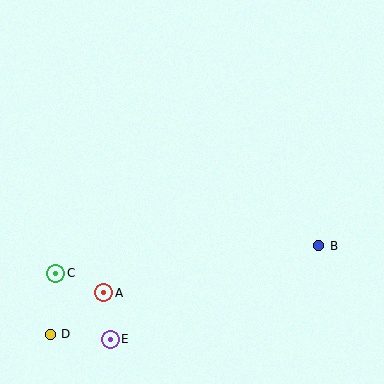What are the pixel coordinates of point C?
Point C is at (56, 273).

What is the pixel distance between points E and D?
The distance between E and D is 60 pixels.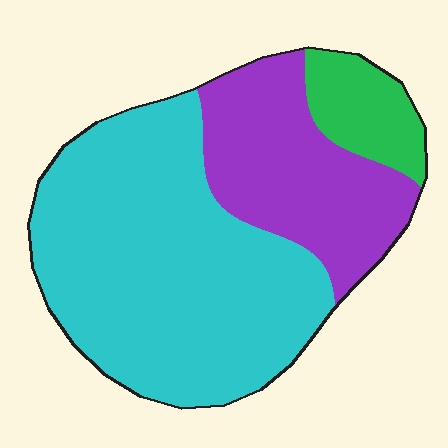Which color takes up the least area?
Green, at roughly 10%.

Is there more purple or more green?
Purple.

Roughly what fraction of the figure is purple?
Purple covers 29% of the figure.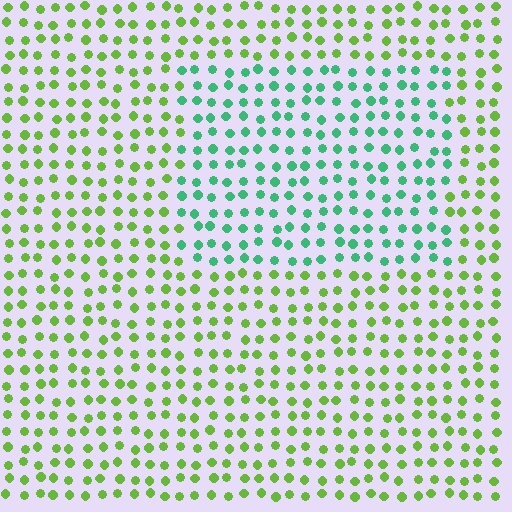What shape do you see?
I see a rectangle.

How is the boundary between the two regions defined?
The boundary is defined purely by a slight shift in hue (about 50 degrees). Spacing, size, and orientation are identical on both sides.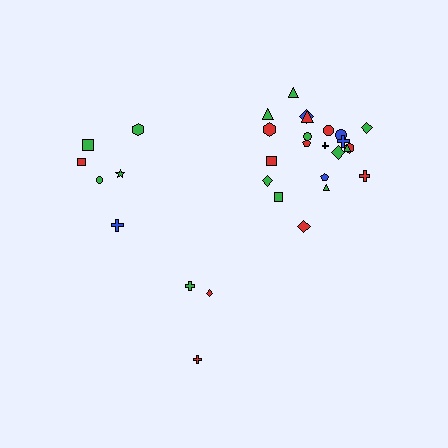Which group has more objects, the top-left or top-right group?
The top-right group.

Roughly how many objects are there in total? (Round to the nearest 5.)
Roughly 30 objects in total.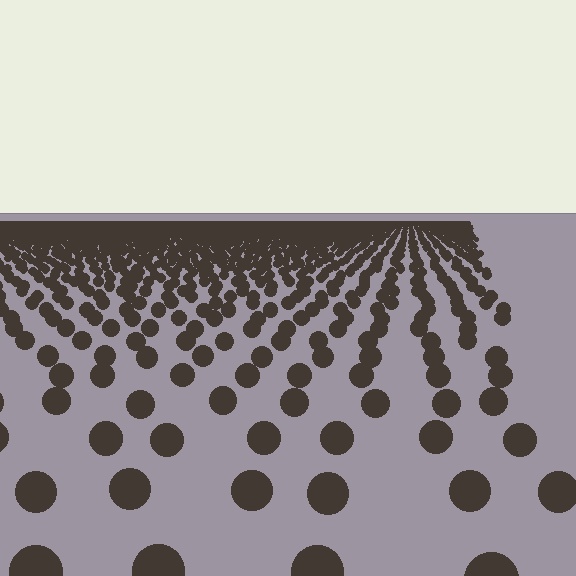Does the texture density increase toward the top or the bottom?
Density increases toward the top.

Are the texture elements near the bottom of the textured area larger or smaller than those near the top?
Larger. Near the bottom, elements are closer to the viewer and appear at a bigger on-screen size.